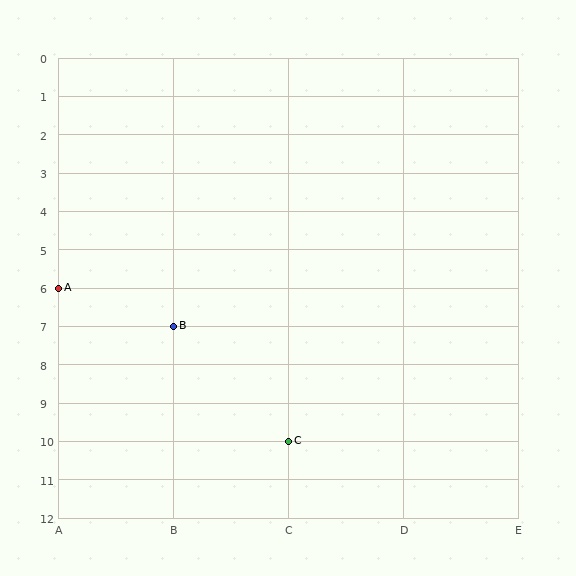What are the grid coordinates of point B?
Point B is at grid coordinates (B, 7).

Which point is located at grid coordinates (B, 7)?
Point B is at (B, 7).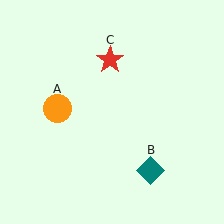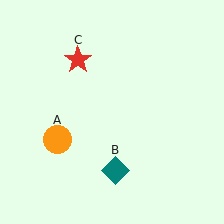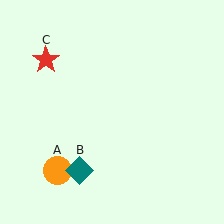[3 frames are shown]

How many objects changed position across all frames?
3 objects changed position: orange circle (object A), teal diamond (object B), red star (object C).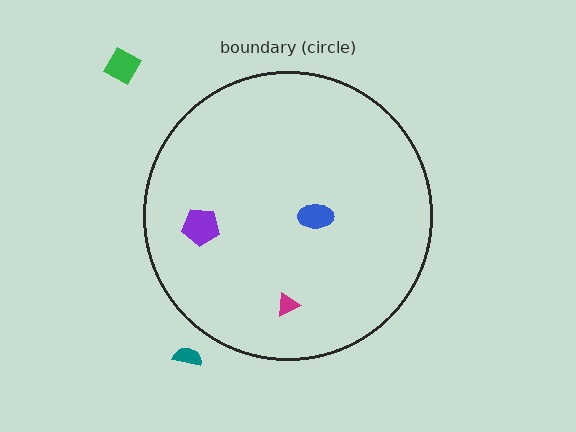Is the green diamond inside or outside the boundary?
Outside.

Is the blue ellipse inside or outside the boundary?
Inside.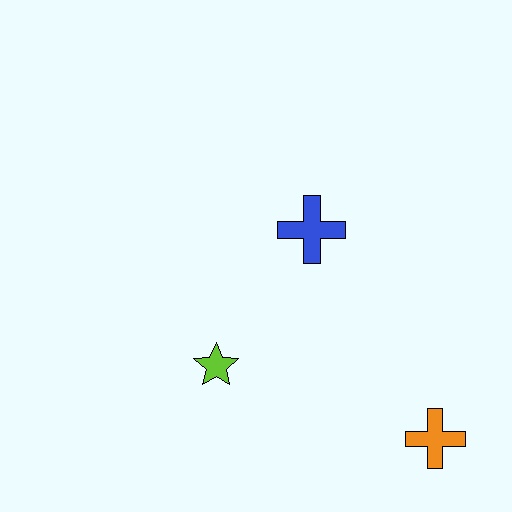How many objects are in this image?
There are 3 objects.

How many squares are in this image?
There are no squares.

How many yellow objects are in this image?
There are no yellow objects.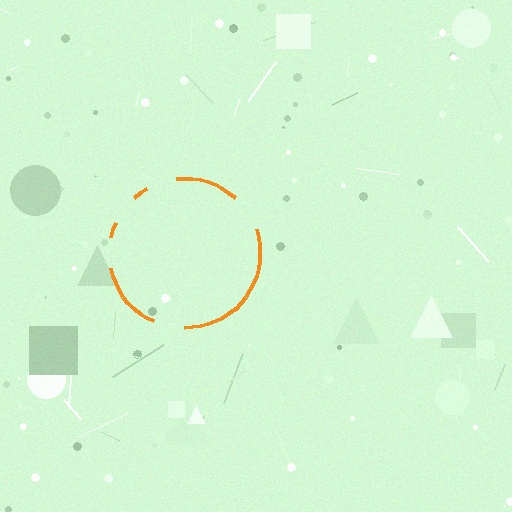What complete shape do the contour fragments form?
The contour fragments form a circle.